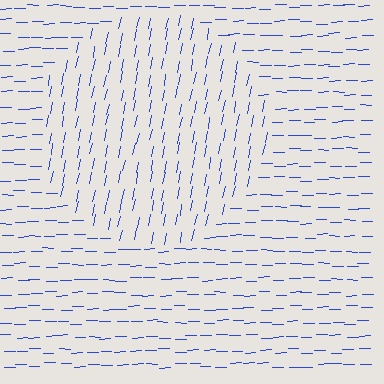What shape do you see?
I see a circle.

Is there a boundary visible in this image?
Yes, there is a texture boundary formed by a change in line orientation.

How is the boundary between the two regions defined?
The boundary is defined purely by a change in line orientation (approximately 78 degrees difference). All lines are the same color and thickness.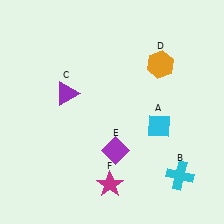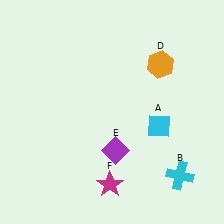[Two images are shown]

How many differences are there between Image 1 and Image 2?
There is 1 difference between the two images.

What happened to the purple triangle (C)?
The purple triangle (C) was removed in Image 2. It was in the top-left area of Image 1.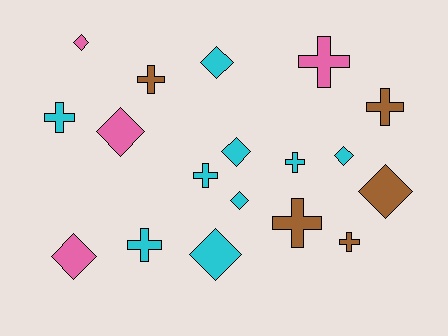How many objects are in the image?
There are 18 objects.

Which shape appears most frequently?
Cross, with 9 objects.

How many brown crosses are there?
There are 4 brown crosses.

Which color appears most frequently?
Cyan, with 9 objects.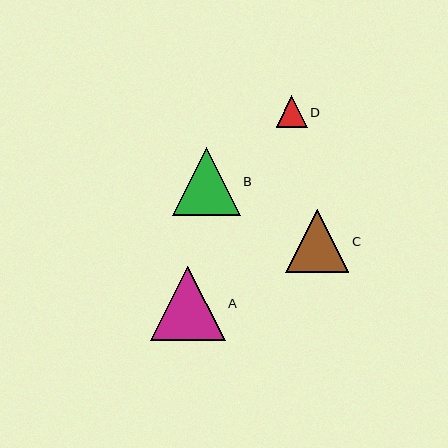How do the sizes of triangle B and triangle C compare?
Triangle B and triangle C are approximately the same size.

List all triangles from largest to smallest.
From largest to smallest: A, B, C, D.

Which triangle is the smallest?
Triangle D is the smallest with a size of approximately 31 pixels.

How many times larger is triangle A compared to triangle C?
Triangle A is approximately 1.2 times the size of triangle C.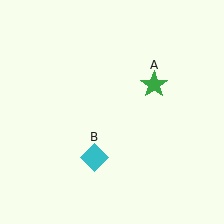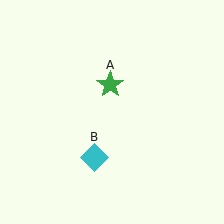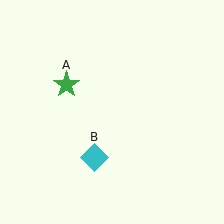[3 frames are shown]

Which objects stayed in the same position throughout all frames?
Cyan diamond (object B) remained stationary.